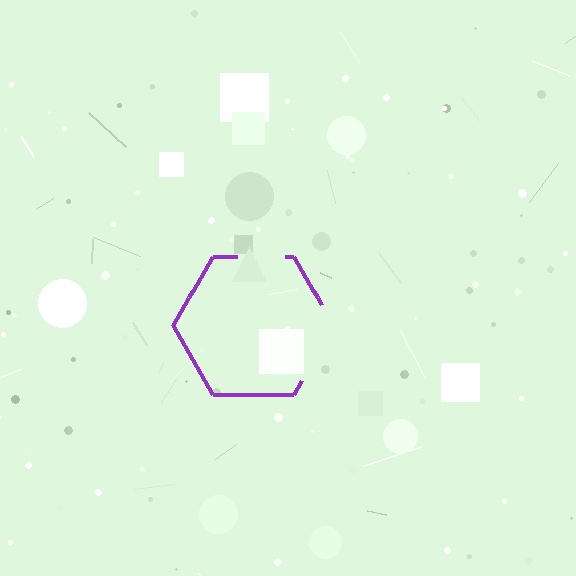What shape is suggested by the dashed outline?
The dashed outline suggests a hexagon.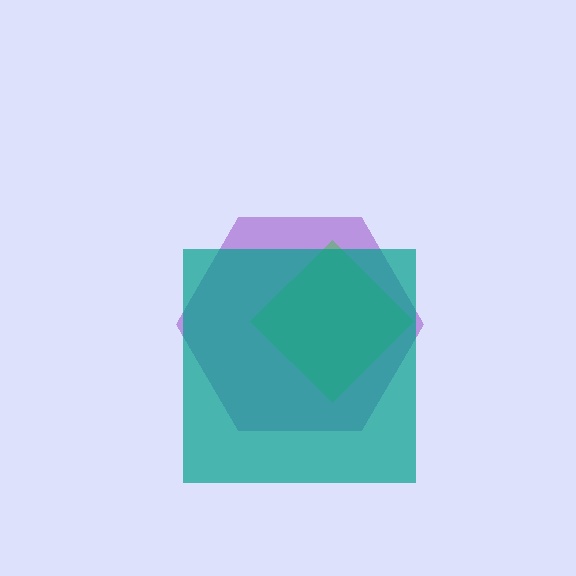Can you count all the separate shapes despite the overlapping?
Yes, there are 3 separate shapes.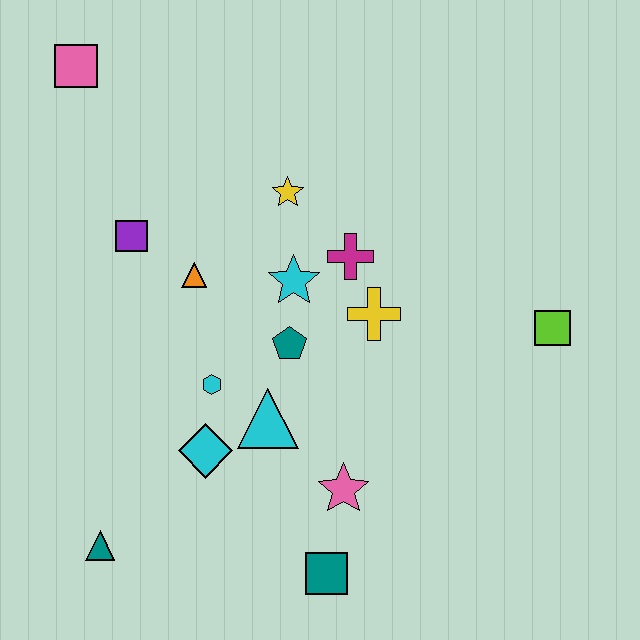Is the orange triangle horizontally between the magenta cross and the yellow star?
No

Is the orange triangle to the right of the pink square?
Yes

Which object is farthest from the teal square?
The pink square is farthest from the teal square.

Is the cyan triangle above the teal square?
Yes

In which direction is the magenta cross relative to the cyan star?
The magenta cross is to the right of the cyan star.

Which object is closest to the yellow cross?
The magenta cross is closest to the yellow cross.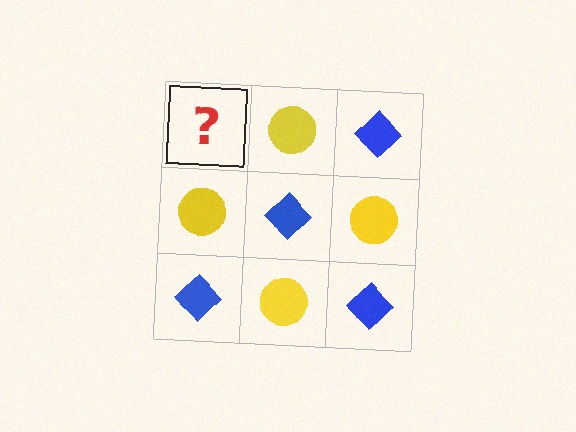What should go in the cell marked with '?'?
The missing cell should contain a blue diamond.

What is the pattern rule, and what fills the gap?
The rule is that it alternates blue diamond and yellow circle in a checkerboard pattern. The gap should be filled with a blue diamond.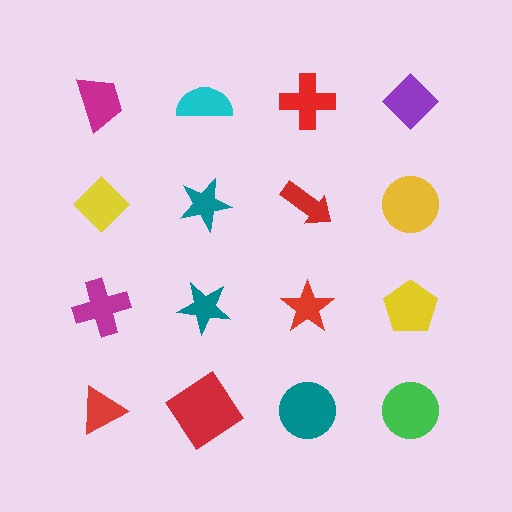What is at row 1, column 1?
A magenta trapezoid.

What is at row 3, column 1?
A magenta cross.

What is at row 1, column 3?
A red cross.